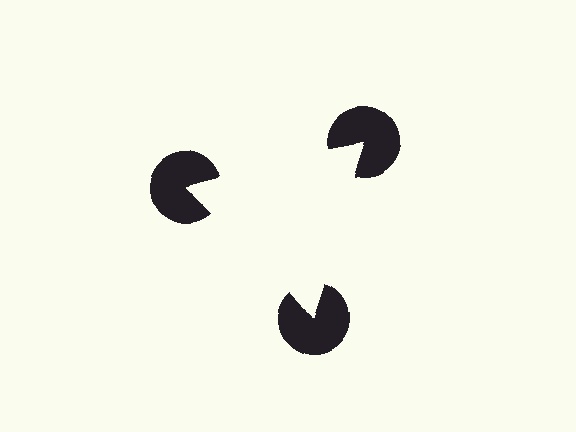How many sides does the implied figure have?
3 sides.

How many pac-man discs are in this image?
There are 3 — one at each vertex of the illusory triangle.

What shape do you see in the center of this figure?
An illusory triangle — its edges are inferred from the aligned wedge cuts in the pac-man discs, not physically drawn.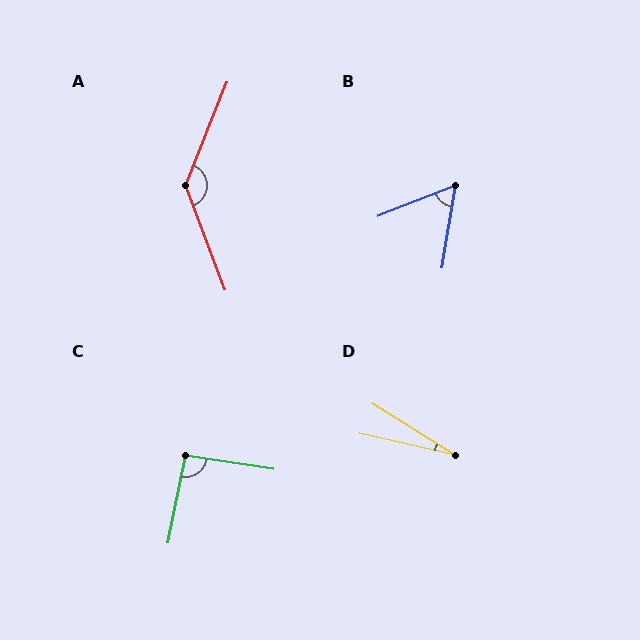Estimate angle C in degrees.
Approximately 93 degrees.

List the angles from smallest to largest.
D (19°), B (59°), C (93°), A (137°).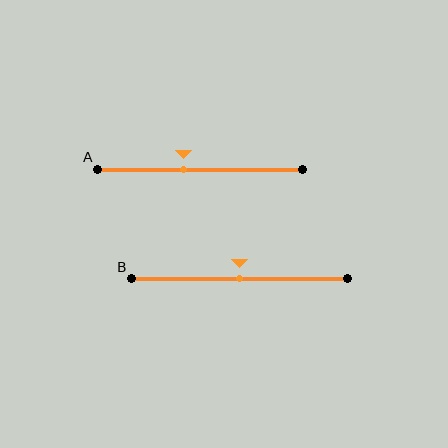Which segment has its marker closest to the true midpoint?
Segment B has its marker closest to the true midpoint.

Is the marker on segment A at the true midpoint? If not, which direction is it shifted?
No, the marker on segment A is shifted to the left by about 8% of the segment length.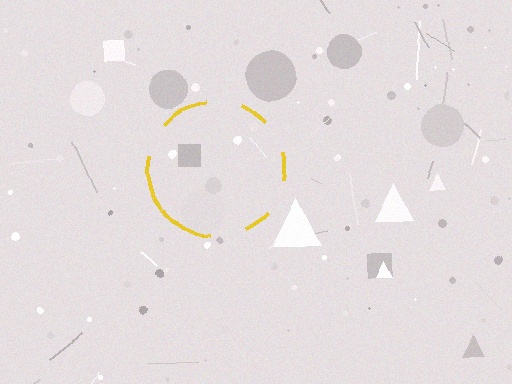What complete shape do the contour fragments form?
The contour fragments form a circle.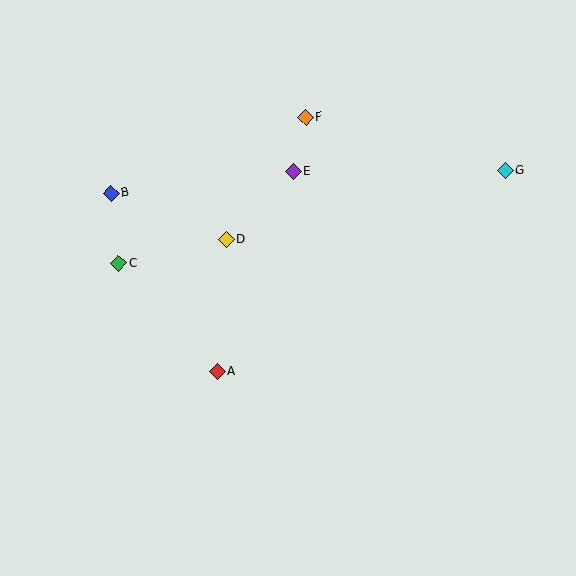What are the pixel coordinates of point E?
Point E is at (294, 171).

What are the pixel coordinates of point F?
Point F is at (306, 117).